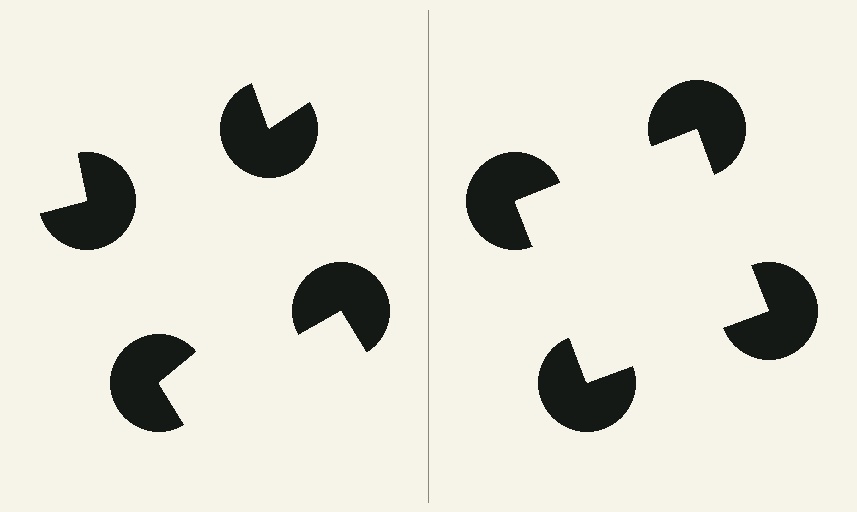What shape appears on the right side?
An illusory square.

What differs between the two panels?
The pac-man discs are positioned identically on both sides; only the wedge orientations differ. On the right they align to a square; on the left they are misaligned.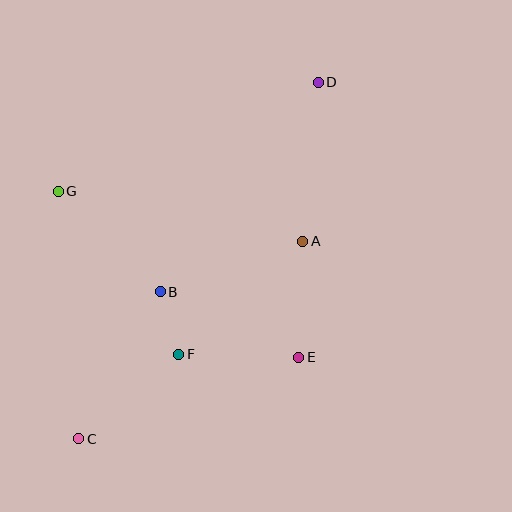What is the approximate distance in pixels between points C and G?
The distance between C and G is approximately 248 pixels.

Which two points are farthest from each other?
Points C and D are farthest from each other.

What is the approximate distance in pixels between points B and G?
The distance between B and G is approximately 143 pixels.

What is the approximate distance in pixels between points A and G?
The distance between A and G is approximately 250 pixels.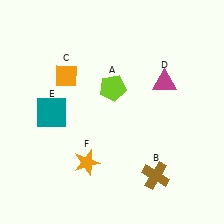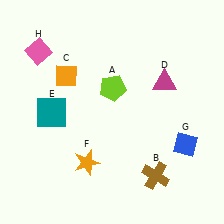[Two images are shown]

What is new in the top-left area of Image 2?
A pink diamond (H) was added in the top-left area of Image 2.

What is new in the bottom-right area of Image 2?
A blue diamond (G) was added in the bottom-right area of Image 2.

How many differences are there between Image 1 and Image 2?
There are 2 differences between the two images.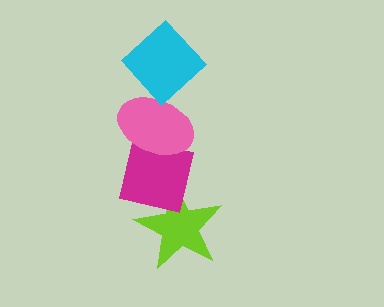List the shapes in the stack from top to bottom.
From top to bottom: the cyan diamond, the pink ellipse, the magenta square, the lime star.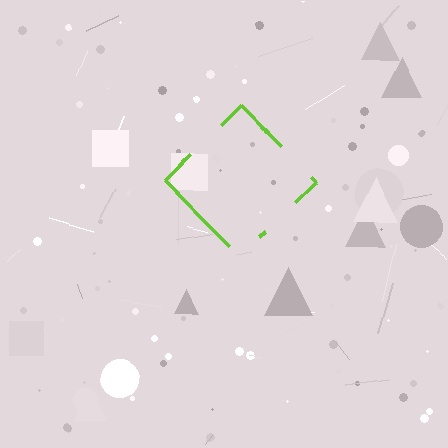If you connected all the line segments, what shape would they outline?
They would outline a diamond.